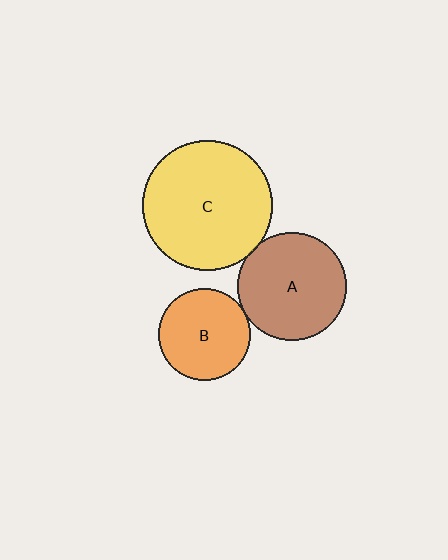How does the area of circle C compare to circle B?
Approximately 2.0 times.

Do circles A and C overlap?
Yes.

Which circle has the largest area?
Circle C (yellow).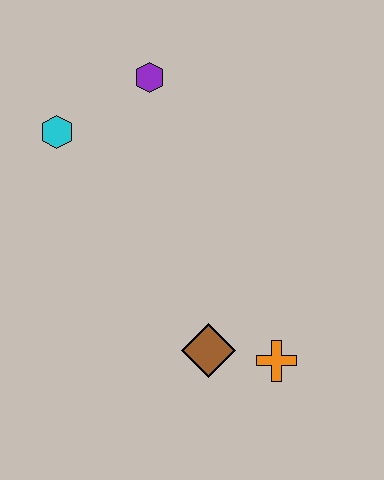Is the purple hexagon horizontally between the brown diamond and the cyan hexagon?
Yes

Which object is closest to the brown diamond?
The orange cross is closest to the brown diamond.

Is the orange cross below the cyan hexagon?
Yes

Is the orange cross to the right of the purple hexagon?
Yes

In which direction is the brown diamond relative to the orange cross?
The brown diamond is to the left of the orange cross.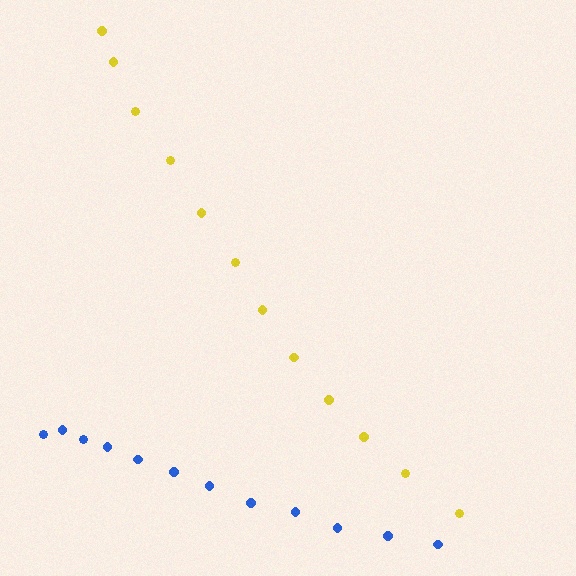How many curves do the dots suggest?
There are 2 distinct paths.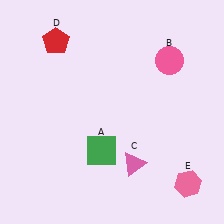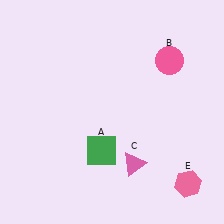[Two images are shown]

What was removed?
The red pentagon (D) was removed in Image 2.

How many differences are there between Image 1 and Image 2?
There is 1 difference between the two images.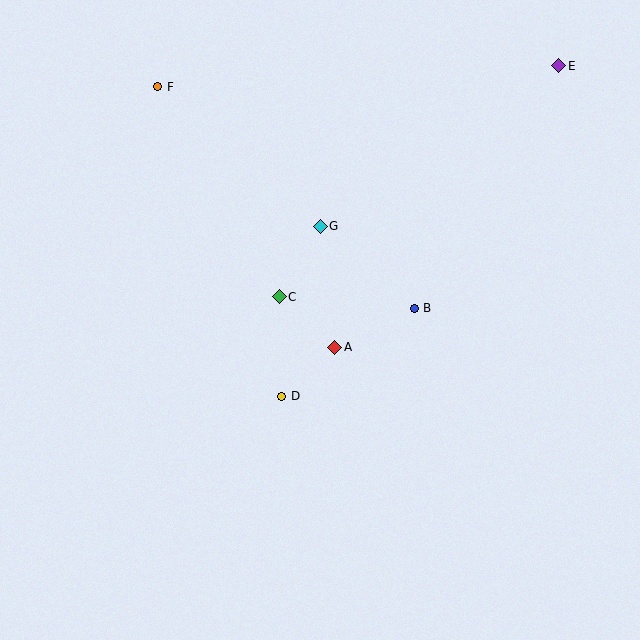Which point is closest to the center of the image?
Point A at (335, 347) is closest to the center.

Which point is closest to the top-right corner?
Point E is closest to the top-right corner.